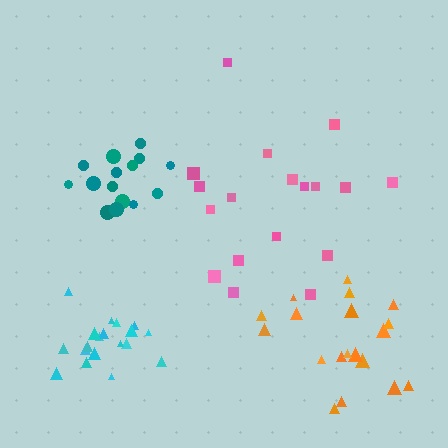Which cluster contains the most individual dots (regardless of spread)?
Cyan (19).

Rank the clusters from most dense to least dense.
cyan, teal, orange, pink.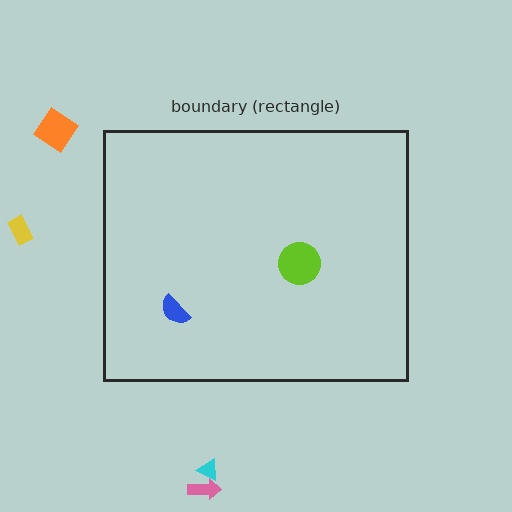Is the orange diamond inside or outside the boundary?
Outside.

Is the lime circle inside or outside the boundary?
Inside.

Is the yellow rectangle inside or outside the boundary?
Outside.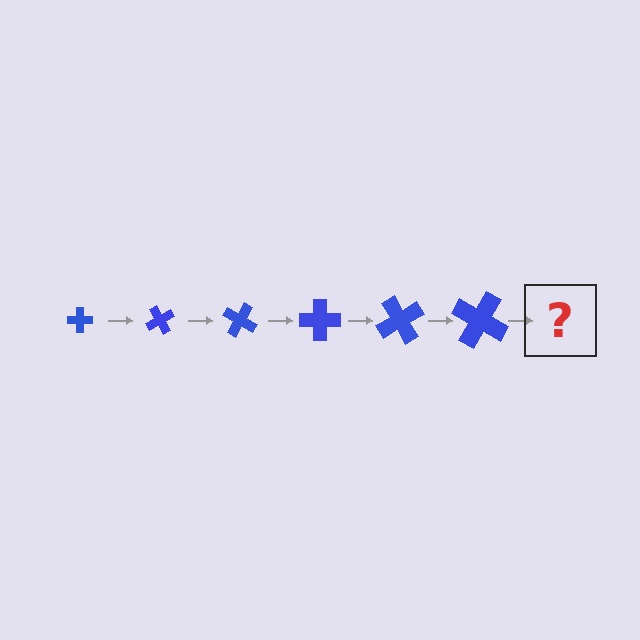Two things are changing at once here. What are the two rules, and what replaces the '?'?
The two rules are that the cross grows larger each step and it rotates 60 degrees each step. The '?' should be a cross, larger than the previous one and rotated 360 degrees from the start.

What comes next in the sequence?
The next element should be a cross, larger than the previous one and rotated 360 degrees from the start.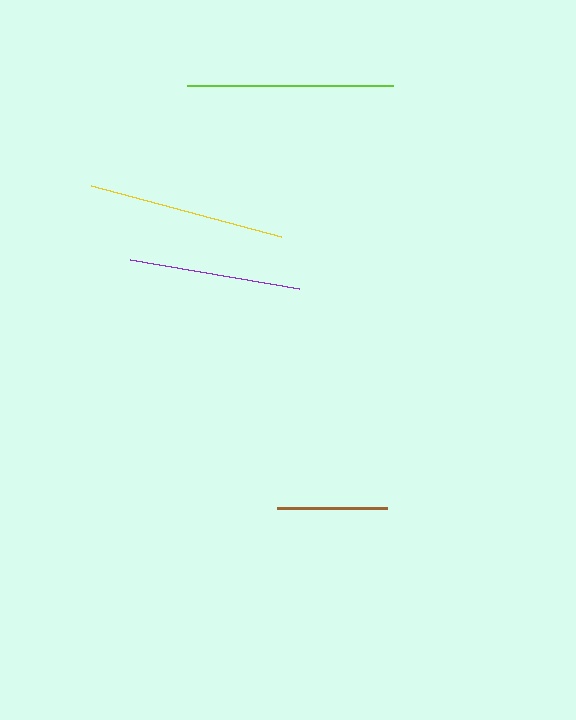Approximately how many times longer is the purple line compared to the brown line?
The purple line is approximately 1.6 times the length of the brown line.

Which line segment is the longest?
The lime line is the longest at approximately 207 pixels.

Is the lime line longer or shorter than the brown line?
The lime line is longer than the brown line.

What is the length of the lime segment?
The lime segment is approximately 207 pixels long.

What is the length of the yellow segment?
The yellow segment is approximately 197 pixels long.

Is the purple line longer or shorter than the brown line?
The purple line is longer than the brown line.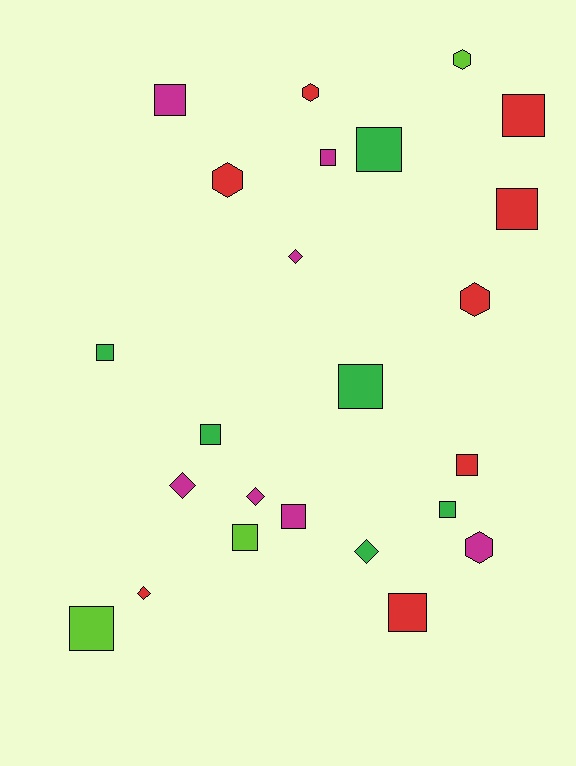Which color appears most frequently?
Red, with 8 objects.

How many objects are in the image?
There are 24 objects.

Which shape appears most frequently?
Square, with 14 objects.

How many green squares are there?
There are 5 green squares.